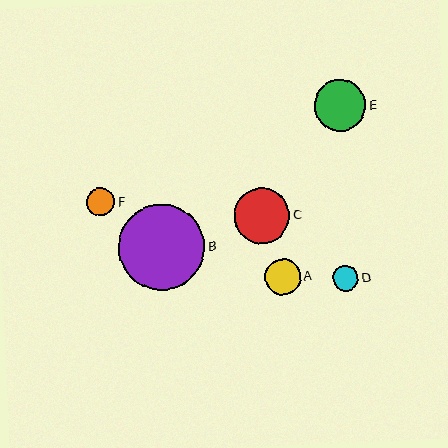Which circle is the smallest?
Circle D is the smallest with a size of approximately 26 pixels.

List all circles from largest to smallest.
From largest to smallest: B, C, E, A, F, D.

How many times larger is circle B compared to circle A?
Circle B is approximately 2.4 times the size of circle A.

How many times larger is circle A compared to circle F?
Circle A is approximately 1.3 times the size of circle F.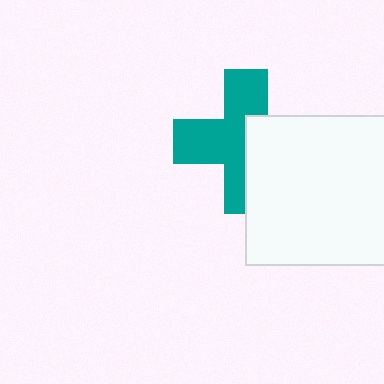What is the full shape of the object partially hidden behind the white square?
The partially hidden object is a teal cross.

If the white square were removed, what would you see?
You would see the complete teal cross.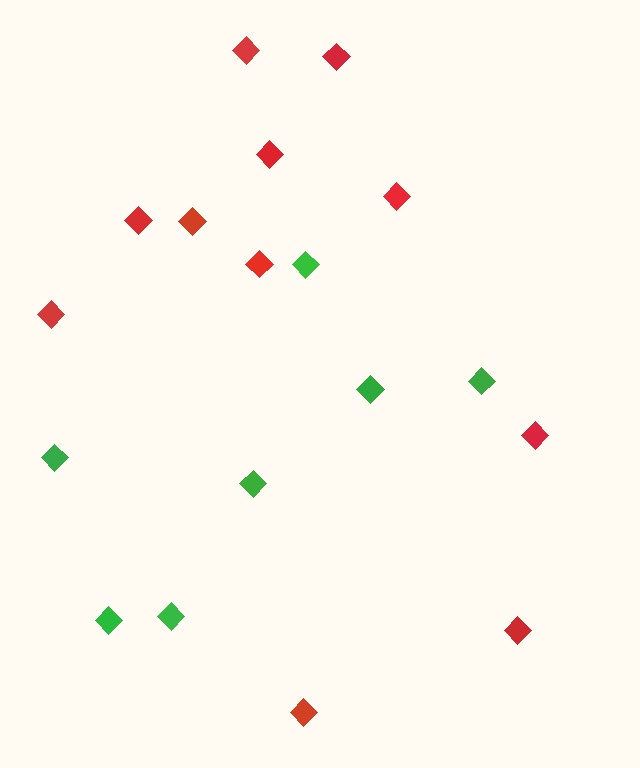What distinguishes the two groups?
There are 2 groups: one group of red diamonds (11) and one group of green diamonds (7).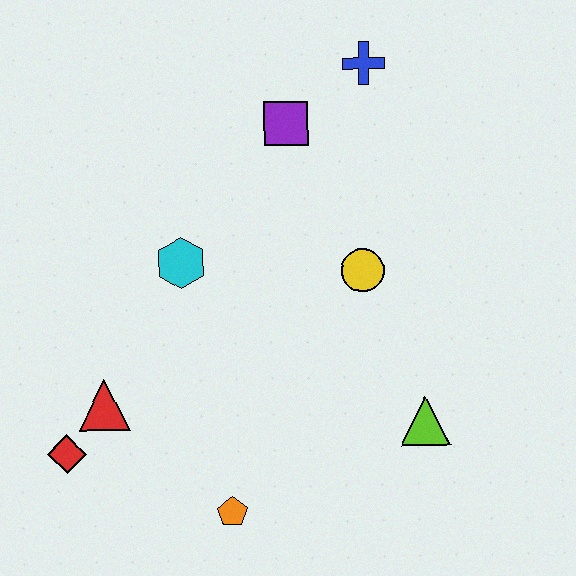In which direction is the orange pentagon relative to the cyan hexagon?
The orange pentagon is below the cyan hexagon.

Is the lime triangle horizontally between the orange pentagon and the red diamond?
No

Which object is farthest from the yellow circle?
The red diamond is farthest from the yellow circle.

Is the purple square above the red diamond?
Yes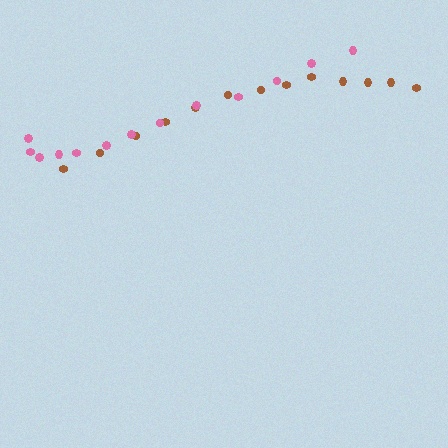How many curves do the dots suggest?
There are 2 distinct paths.